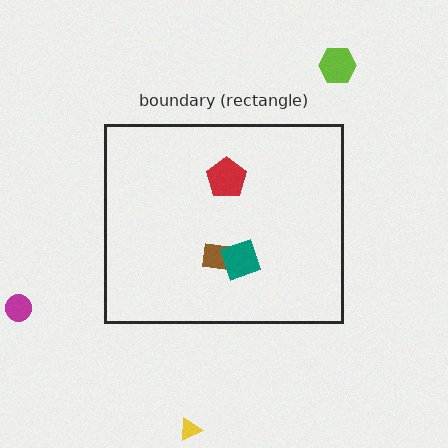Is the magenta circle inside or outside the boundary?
Outside.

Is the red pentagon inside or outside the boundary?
Inside.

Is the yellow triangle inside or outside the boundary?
Outside.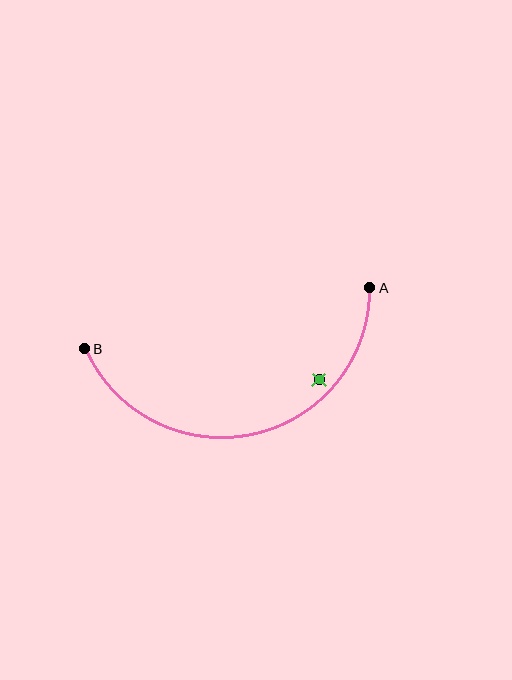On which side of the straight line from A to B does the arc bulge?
The arc bulges below the straight line connecting A and B.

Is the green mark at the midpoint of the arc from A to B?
No — the green mark does not lie on the arc at all. It sits slightly inside the curve.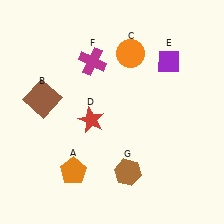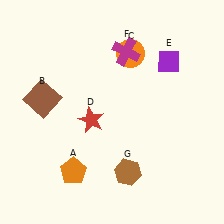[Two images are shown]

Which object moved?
The magenta cross (F) moved right.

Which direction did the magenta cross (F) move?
The magenta cross (F) moved right.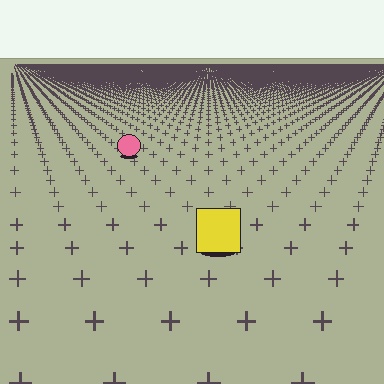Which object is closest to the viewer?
The yellow square is closest. The texture marks near it are larger and more spread out.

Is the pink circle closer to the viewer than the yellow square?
No. The yellow square is closer — you can tell from the texture gradient: the ground texture is coarser near it.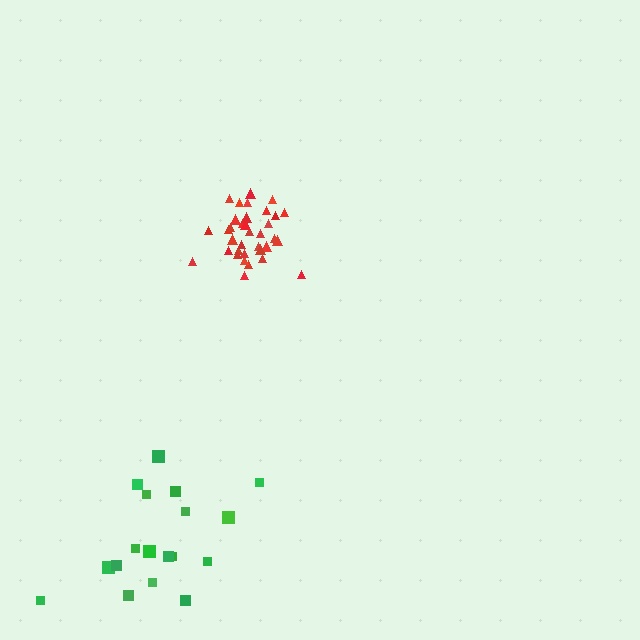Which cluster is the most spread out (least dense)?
Green.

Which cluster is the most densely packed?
Red.